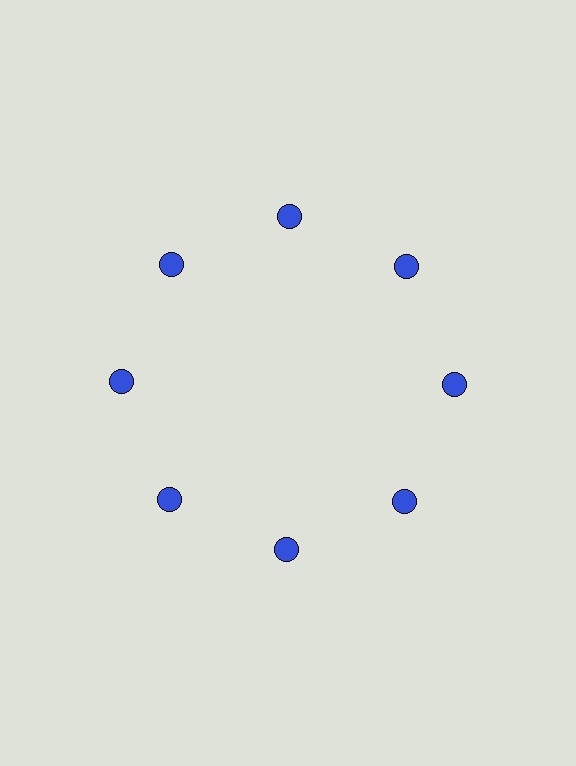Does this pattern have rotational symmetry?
Yes, this pattern has 8-fold rotational symmetry. It looks the same after rotating 45 degrees around the center.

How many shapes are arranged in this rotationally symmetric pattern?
There are 8 shapes, arranged in 8 groups of 1.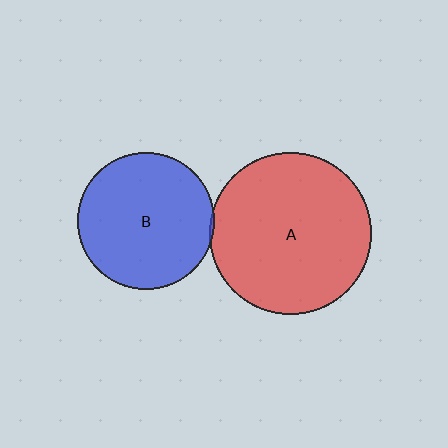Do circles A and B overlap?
Yes.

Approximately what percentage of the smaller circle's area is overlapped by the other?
Approximately 5%.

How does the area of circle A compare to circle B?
Approximately 1.4 times.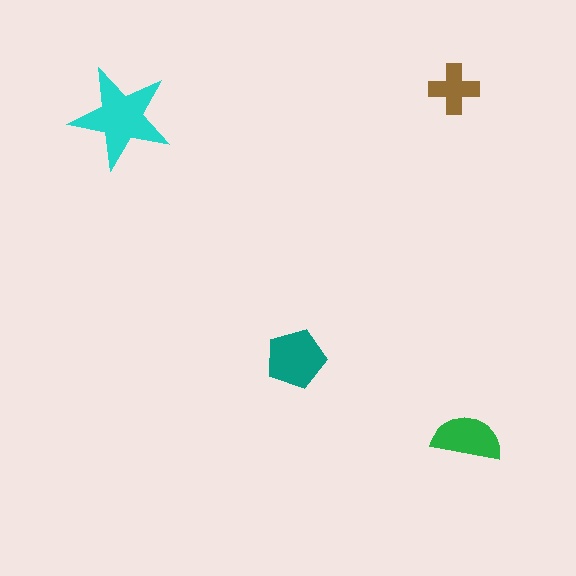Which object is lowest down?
The green semicircle is bottommost.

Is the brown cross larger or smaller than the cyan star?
Smaller.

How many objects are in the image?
There are 4 objects in the image.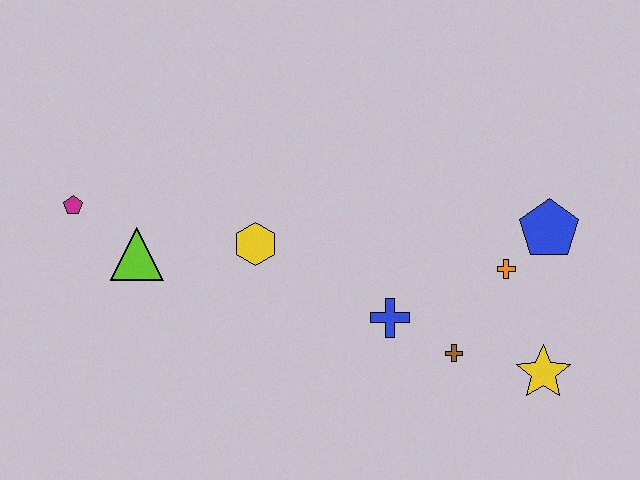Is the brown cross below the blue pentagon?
Yes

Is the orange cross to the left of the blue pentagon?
Yes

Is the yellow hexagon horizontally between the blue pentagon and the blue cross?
No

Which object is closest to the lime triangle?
The magenta pentagon is closest to the lime triangle.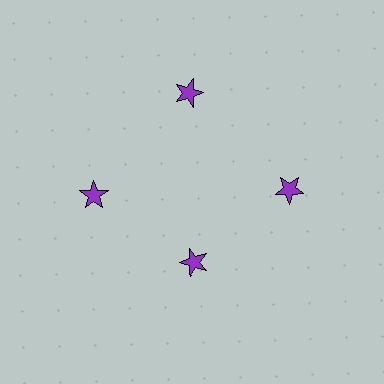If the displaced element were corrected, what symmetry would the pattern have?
It would have 4-fold rotational symmetry — the pattern would map onto itself every 90 degrees.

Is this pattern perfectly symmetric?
No. The 4 purple stars are arranged in a ring, but one element near the 6 o'clock position is pulled inward toward the center, breaking the 4-fold rotational symmetry.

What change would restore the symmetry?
The symmetry would be restored by moving it outward, back onto the ring so that all 4 stars sit at equal angles and equal distance from the center.